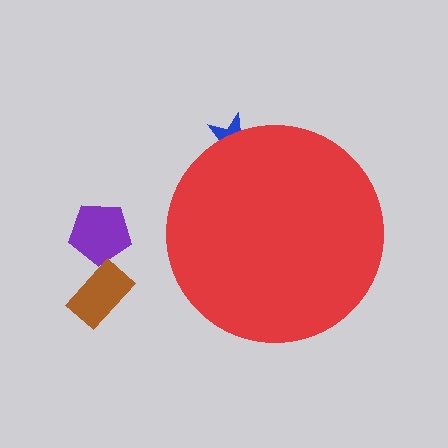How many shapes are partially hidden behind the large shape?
1 shape is partially hidden.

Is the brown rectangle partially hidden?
No, the brown rectangle is fully visible.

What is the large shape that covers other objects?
A red circle.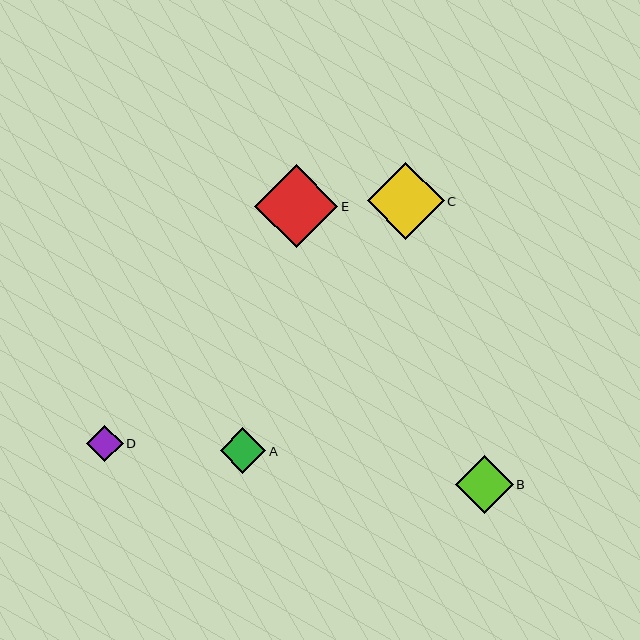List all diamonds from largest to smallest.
From largest to smallest: E, C, B, A, D.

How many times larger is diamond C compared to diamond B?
Diamond C is approximately 1.3 times the size of diamond B.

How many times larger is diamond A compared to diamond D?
Diamond A is approximately 1.2 times the size of diamond D.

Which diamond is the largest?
Diamond E is the largest with a size of approximately 83 pixels.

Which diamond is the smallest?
Diamond D is the smallest with a size of approximately 36 pixels.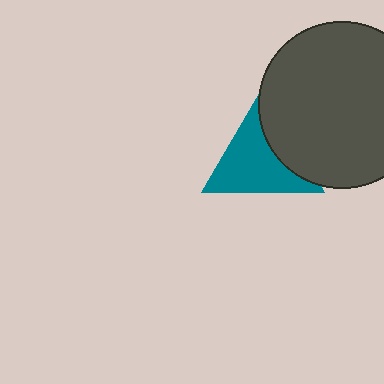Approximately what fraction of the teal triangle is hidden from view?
Roughly 31% of the teal triangle is hidden behind the dark gray circle.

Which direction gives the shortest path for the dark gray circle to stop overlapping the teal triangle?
Moving right gives the shortest separation.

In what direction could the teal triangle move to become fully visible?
The teal triangle could move left. That would shift it out from behind the dark gray circle entirely.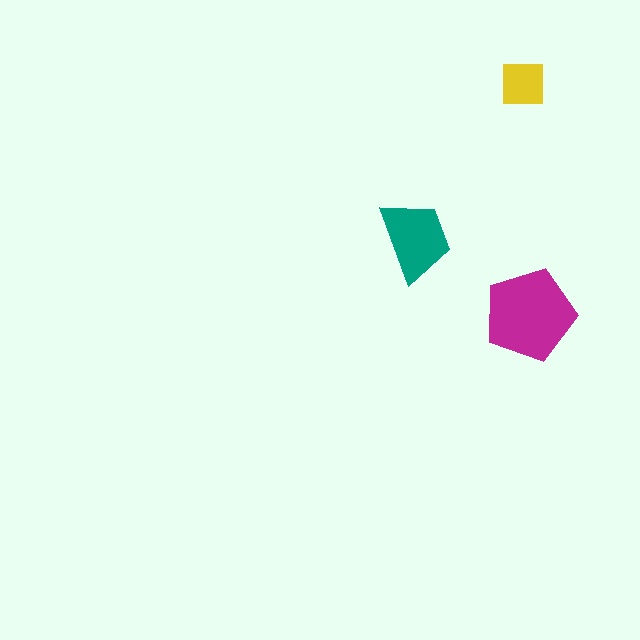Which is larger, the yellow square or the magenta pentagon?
The magenta pentagon.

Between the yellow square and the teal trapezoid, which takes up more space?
The teal trapezoid.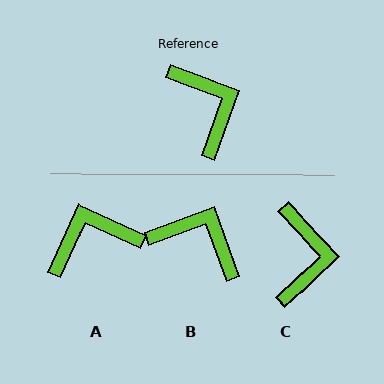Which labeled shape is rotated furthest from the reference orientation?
A, about 85 degrees away.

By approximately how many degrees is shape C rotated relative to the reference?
Approximately 27 degrees clockwise.